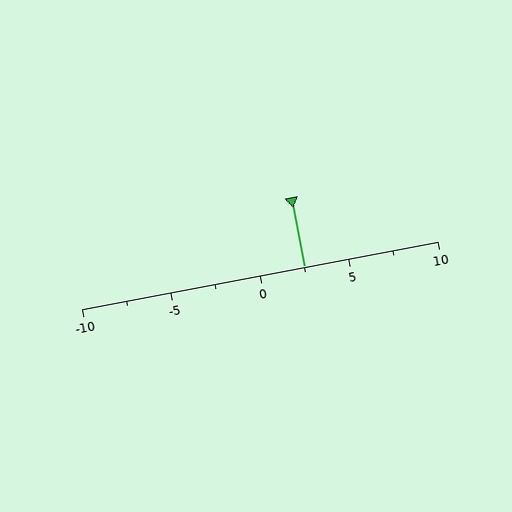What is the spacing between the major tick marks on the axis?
The major ticks are spaced 5 apart.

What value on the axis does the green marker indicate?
The marker indicates approximately 2.5.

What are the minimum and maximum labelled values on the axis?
The axis runs from -10 to 10.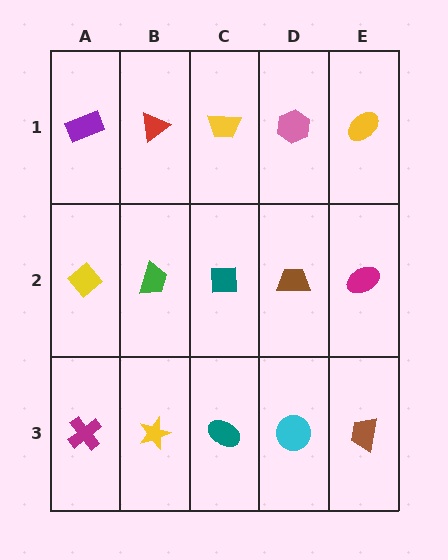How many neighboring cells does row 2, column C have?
4.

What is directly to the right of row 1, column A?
A red triangle.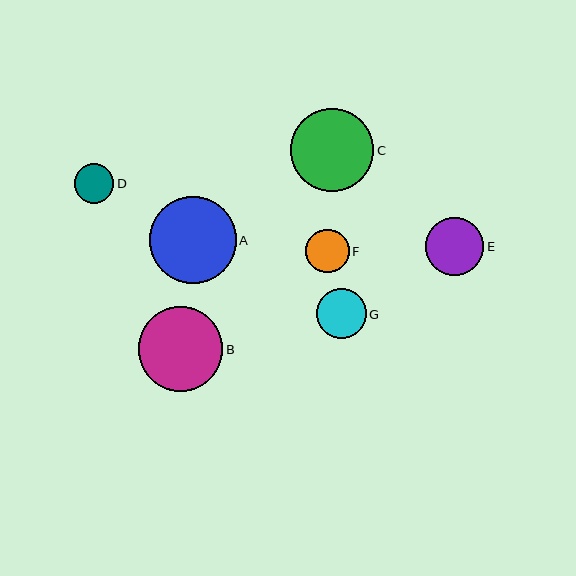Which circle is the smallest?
Circle D is the smallest with a size of approximately 39 pixels.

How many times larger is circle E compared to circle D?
Circle E is approximately 1.5 times the size of circle D.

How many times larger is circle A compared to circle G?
Circle A is approximately 1.7 times the size of circle G.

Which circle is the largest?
Circle A is the largest with a size of approximately 87 pixels.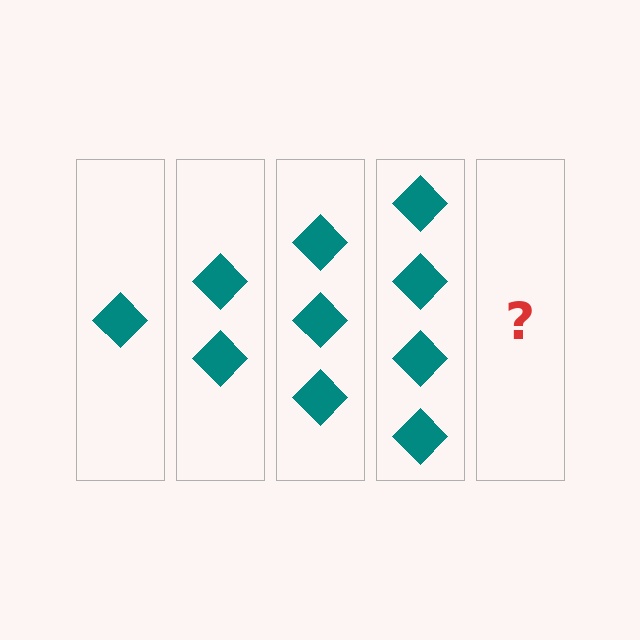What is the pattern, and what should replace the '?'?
The pattern is that each step adds one more diamond. The '?' should be 5 diamonds.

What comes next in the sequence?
The next element should be 5 diamonds.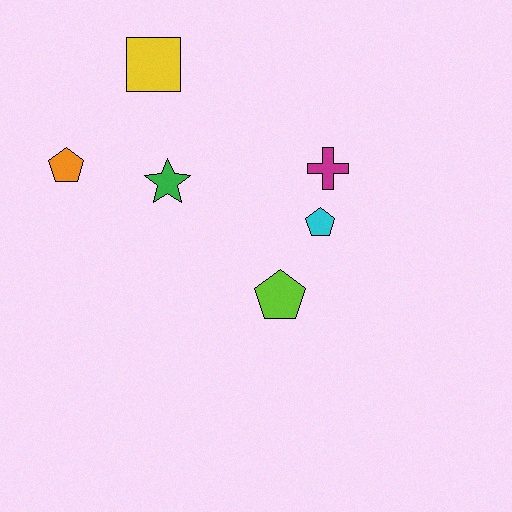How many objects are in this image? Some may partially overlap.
There are 6 objects.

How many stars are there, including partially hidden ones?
There is 1 star.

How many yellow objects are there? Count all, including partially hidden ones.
There is 1 yellow object.